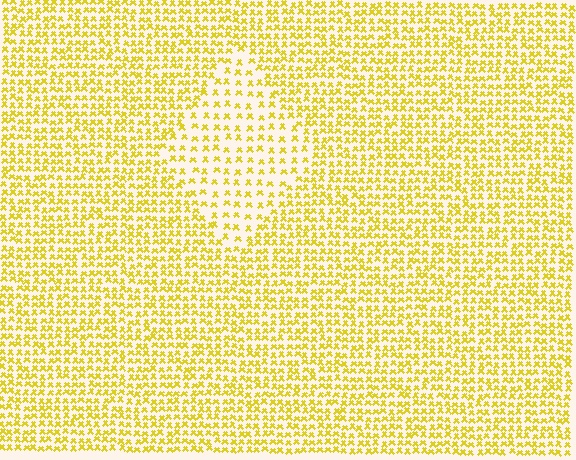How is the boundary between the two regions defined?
The boundary is defined by a change in element density (approximately 1.9x ratio). All elements are the same color, size, and shape.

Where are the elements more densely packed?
The elements are more densely packed outside the diamond boundary.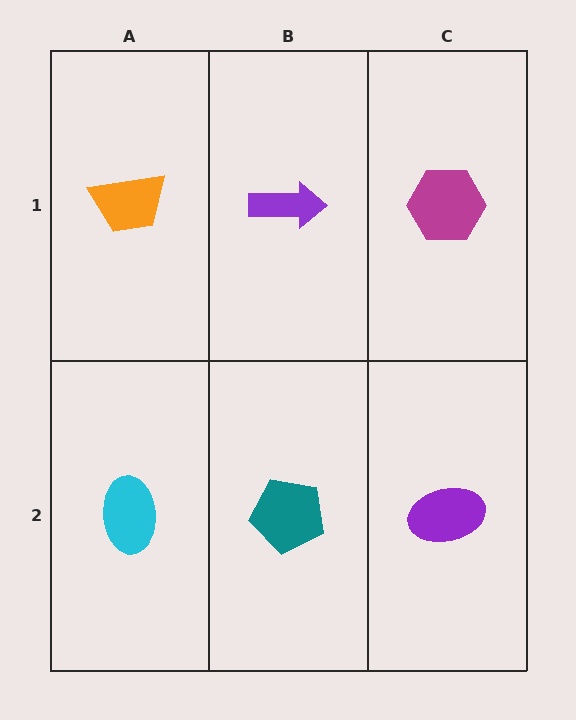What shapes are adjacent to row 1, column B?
A teal pentagon (row 2, column B), an orange trapezoid (row 1, column A), a magenta hexagon (row 1, column C).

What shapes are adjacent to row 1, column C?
A purple ellipse (row 2, column C), a purple arrow (row 1, column B).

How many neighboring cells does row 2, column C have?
2.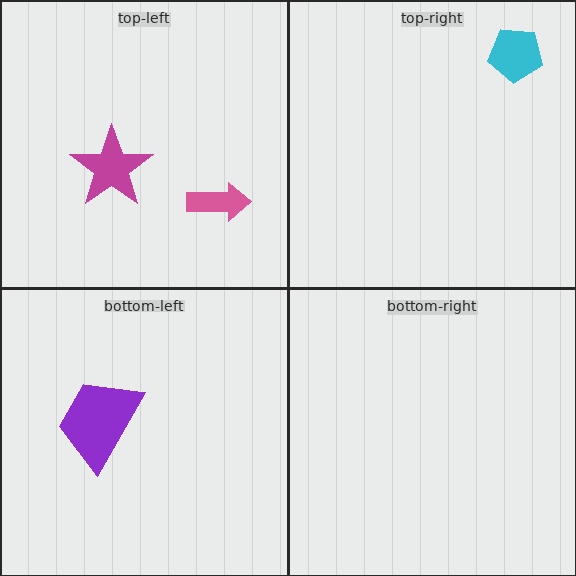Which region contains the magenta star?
The top-left region.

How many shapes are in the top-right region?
1.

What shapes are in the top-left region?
The pink arrow, the magenta star.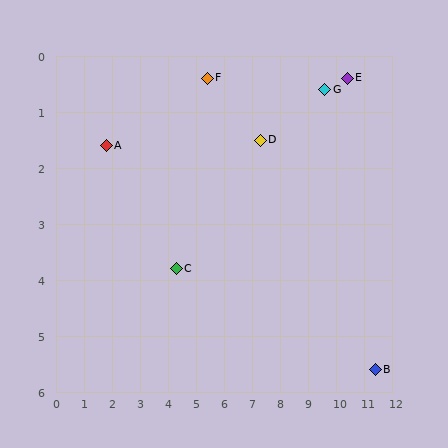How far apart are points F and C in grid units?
Points F and C are about 3.6 grid units apart.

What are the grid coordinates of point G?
Point G is at approximately (9.6, 0.6).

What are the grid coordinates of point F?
Point F is at approximately (5.4, 0.4).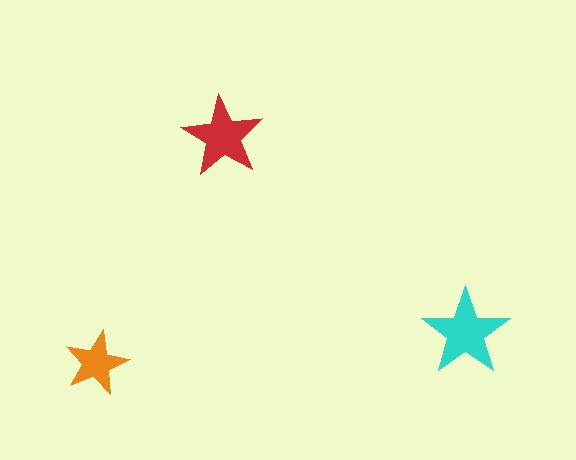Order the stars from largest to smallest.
the cyan one, the red one, the orange one.